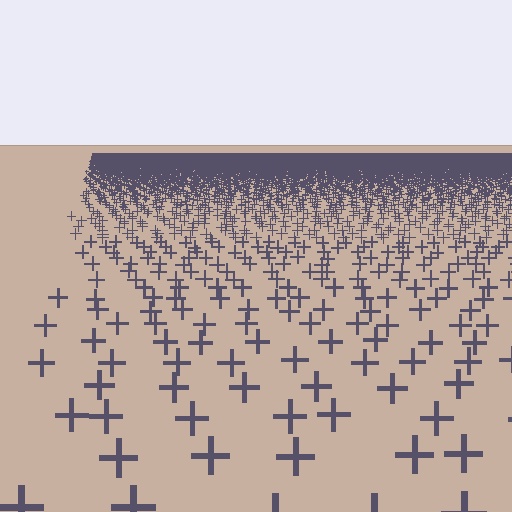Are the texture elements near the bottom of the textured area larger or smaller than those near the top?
Larger. Near the bottom, elements are closer to the viewer and appear at a bigger on-screen size.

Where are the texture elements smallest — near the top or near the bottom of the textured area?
Near the top.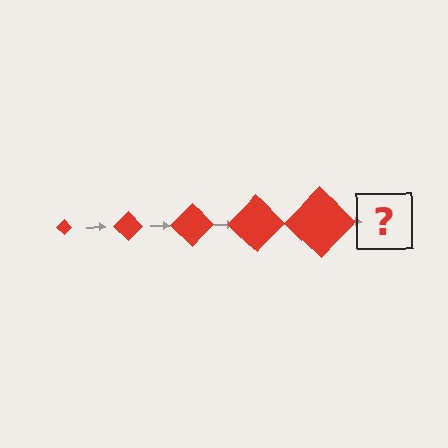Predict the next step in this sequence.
The next step is a red diamond, larger than the previous one.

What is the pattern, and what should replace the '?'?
The pattern is that the diamond gets progressively larger each step. The '?' should be a red diamond, larger than the previous one.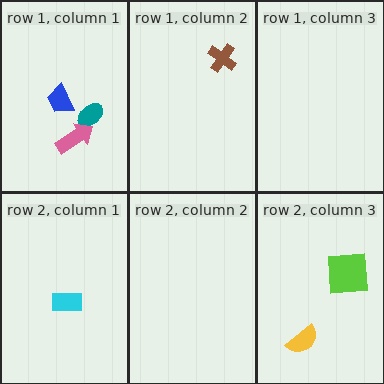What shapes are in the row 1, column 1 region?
The teal ellipse, the pink arrow, the blue trapezoid.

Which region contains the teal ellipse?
The row 1, column 1 region.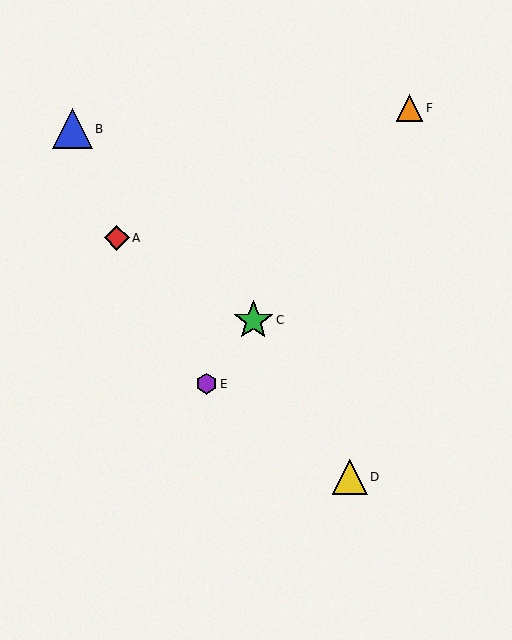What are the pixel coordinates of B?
Object B is at (72, 129).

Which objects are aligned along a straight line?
Objects C, E, F are aligned along a straight line.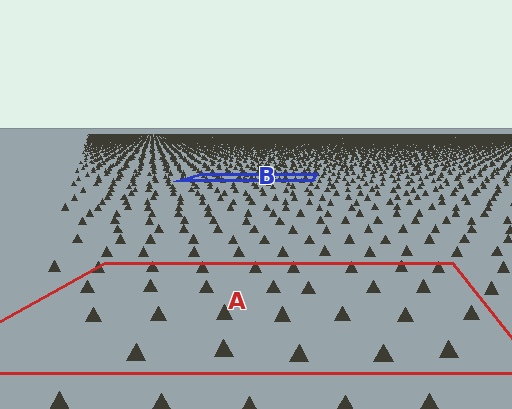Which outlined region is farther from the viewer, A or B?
Region B is farther from the viewer — the texture elements inside it appear smaller and more densely packed.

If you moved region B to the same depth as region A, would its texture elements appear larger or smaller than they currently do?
They would appear larger. At a closer depth, the same texture elements are projected at a bigger on-screen size.